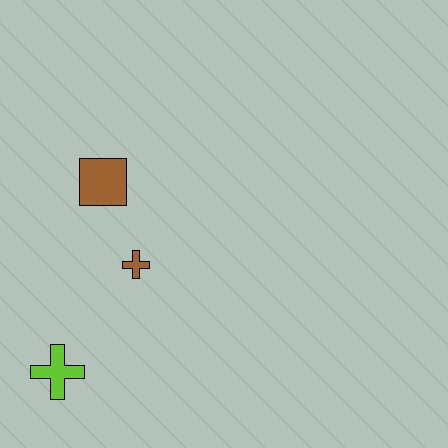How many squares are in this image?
There is 1 square.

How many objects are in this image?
There are 3 objects.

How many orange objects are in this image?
There are no orange objects.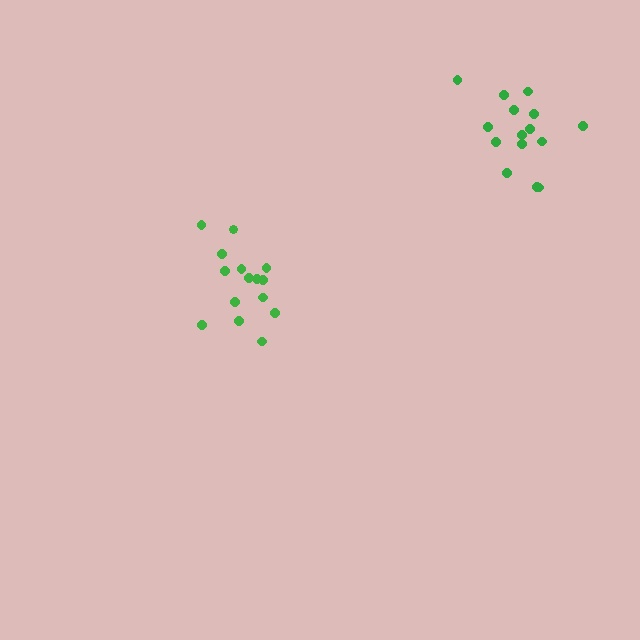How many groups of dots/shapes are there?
There are 2 groups.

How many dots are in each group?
Group 1: 15 dots, Group 2: 15 dots (30 total).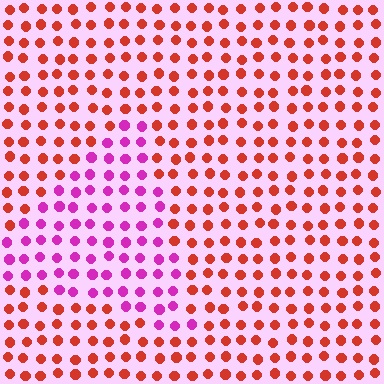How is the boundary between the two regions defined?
The boundary is defined purely by a slight shift in hue (about 57 degrees). Spacing, size, and orientation are identical on both sides.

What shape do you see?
I see a triangle.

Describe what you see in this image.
The image is filled with small red elements in a uniform arrangement. A triangle-shaped region is visible where the elements are tinted to a slightly different hue, forming a subtle color boundary.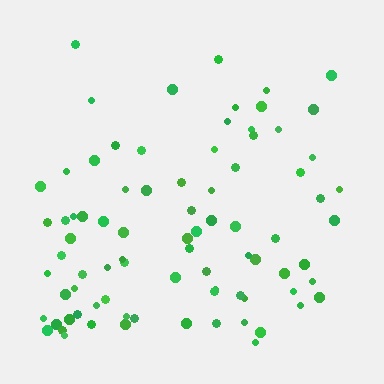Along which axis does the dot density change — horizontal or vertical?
Vertical.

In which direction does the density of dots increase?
From top to bottom, with the bottom side densest.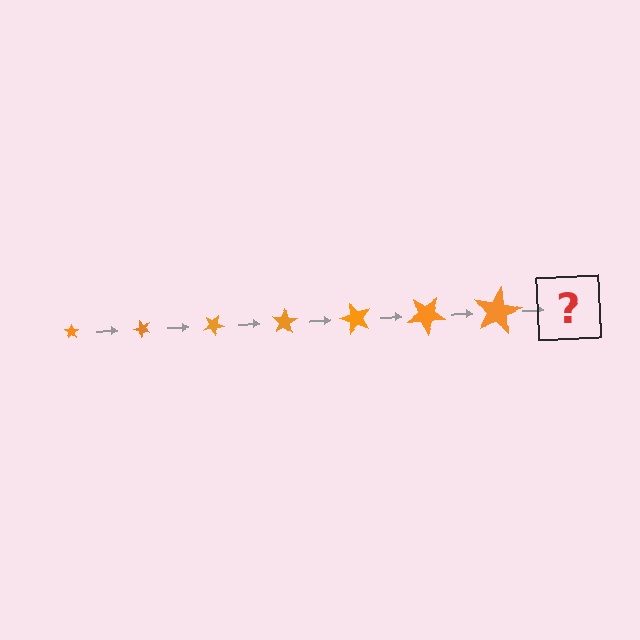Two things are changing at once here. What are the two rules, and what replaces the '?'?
The two rules are that the star grows larger each step and it rotates 50 degrees each step. The '?' should be a star, larger than the previous one and rotated 350 degrees from the start.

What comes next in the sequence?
The next element should be a star, larger than the previous one and rotated 350 degrees from the start.